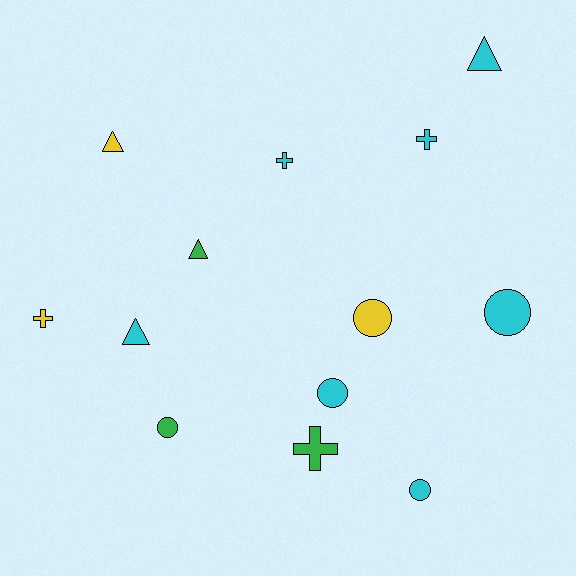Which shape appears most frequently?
Circle, with 5 objects.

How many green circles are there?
There is 1 green circle.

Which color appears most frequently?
Cyan, with 7 objects.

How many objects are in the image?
There are 13 objects.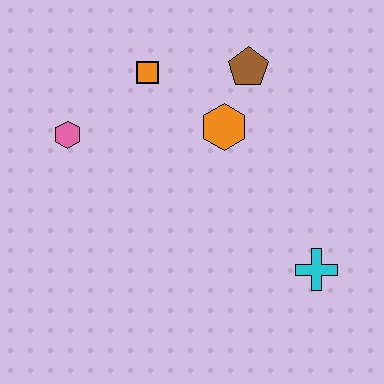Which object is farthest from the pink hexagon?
The cyan cross is farthest from the pink hexagon.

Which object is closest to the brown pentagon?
The orange hexagon is closest to the brown pentagon.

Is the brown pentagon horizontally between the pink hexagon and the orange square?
No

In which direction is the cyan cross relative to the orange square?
The cyan cross is below the orange square.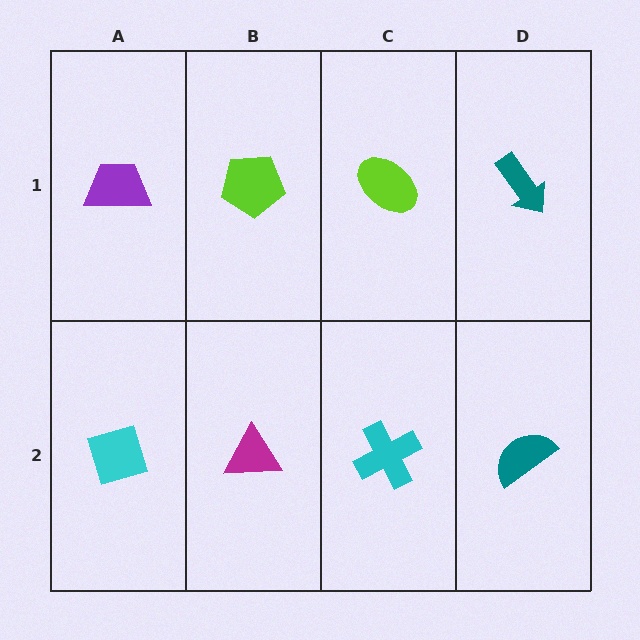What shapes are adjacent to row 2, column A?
A purple trapezoid (row 1, column A), a magenta triangle (row 2, column B).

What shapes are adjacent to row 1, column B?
A magenta triangle (row 2, column B), a purple trapezoid (row 1, column A), a lime ellipse (row 1, column C).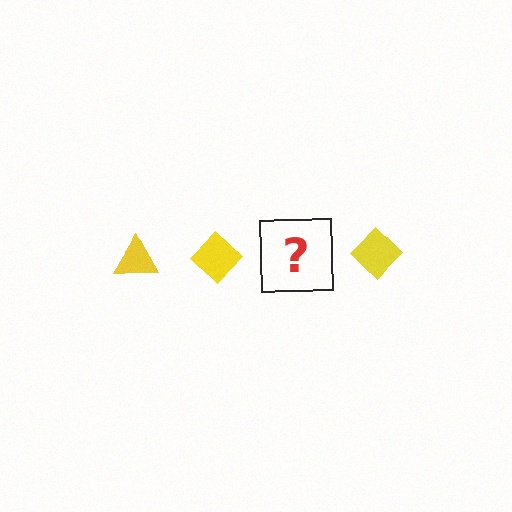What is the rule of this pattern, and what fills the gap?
The rule is that the pattern cycles through triangle, diamond shapes in yellow. The gap should be filled with a yellow triangle.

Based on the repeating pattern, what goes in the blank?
The blank should be a yellow triangle.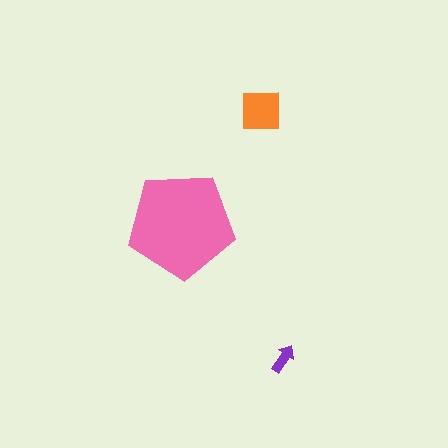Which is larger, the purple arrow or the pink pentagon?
The pink pentagon.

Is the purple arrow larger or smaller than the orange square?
Smaller.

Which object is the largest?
The pink pentagon.